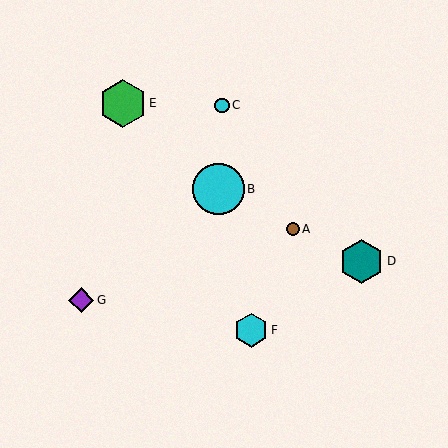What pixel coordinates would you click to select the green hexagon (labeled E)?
Click at (123, 103) to select the green hexagon E.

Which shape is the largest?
The cyan circle (labeled B) is the largest.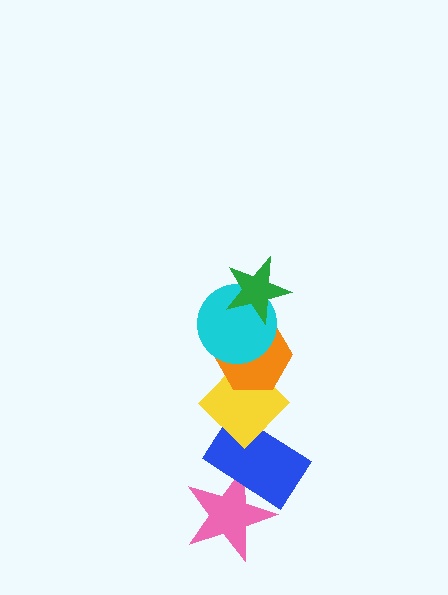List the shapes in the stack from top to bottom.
From top to bottom: the green star, the cyan circle, the orange hexagon, the yellow diamond, the blue rectangle, the pink star.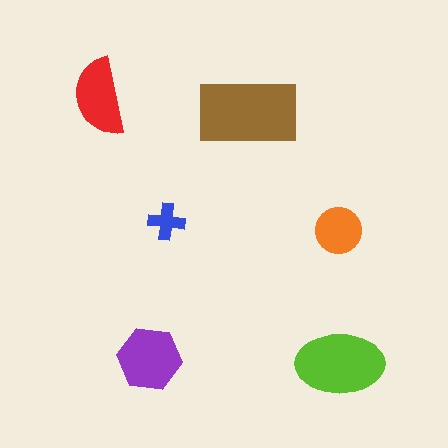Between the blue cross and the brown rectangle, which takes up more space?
The brown rectangle.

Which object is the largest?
The brown rectangle.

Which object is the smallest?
The blue cross.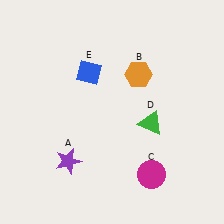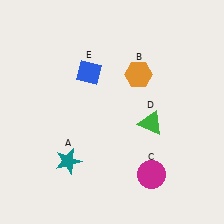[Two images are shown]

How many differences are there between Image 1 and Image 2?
There is 1 difference between the two images.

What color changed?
The star (A) changed from purple in Image 1 to teal in Image 2.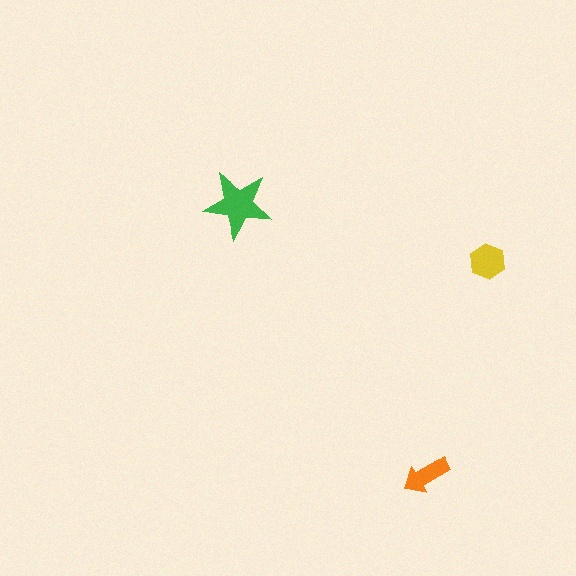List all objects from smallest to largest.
The orange arrow, the yellow hexagon, the green star.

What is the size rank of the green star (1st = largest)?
1st.